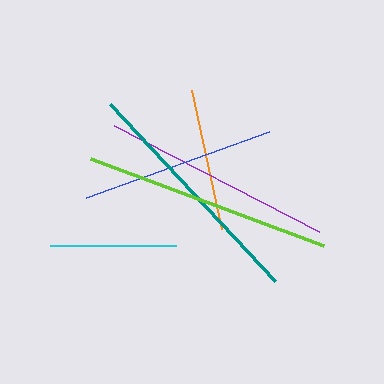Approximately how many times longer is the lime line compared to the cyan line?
The lime line is approximately 2.0 times the length of the cyan line.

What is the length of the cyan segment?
The cyan segment is approximately 126 pixels long.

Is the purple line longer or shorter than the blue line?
The purple line is longer than the blue line.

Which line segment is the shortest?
The cyan line is the shortest at approximately 126 pixels.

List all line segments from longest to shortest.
From longest to shortest: lime, teal, purple, blue, orange, cyan.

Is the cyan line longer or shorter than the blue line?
The blue line is longer than the cyan line.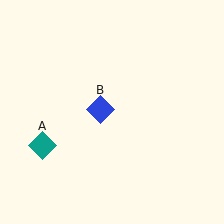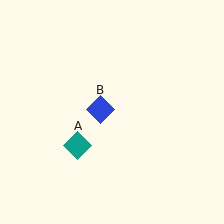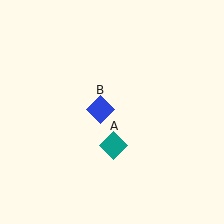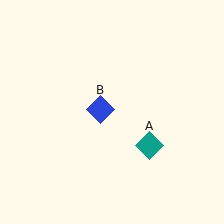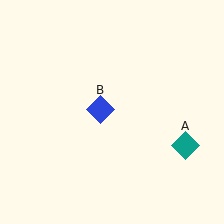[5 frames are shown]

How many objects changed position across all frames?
1 object changed position: teal diamond (object A).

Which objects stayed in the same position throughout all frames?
Blue diamond (object B) remained stationary.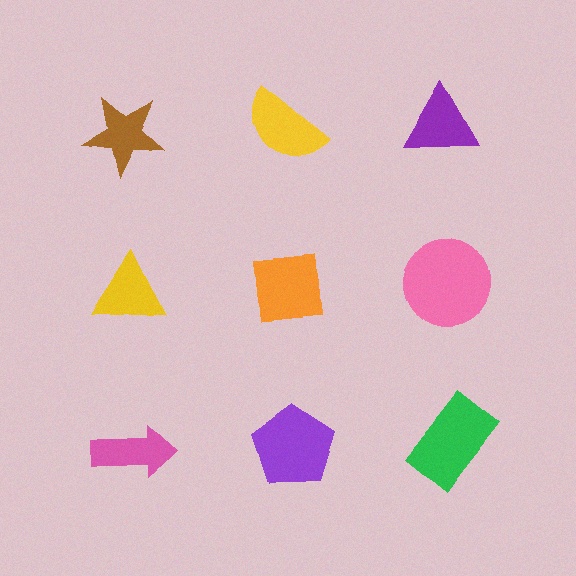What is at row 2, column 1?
A yellow triangle.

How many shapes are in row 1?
3 shapes.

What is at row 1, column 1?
A brown star.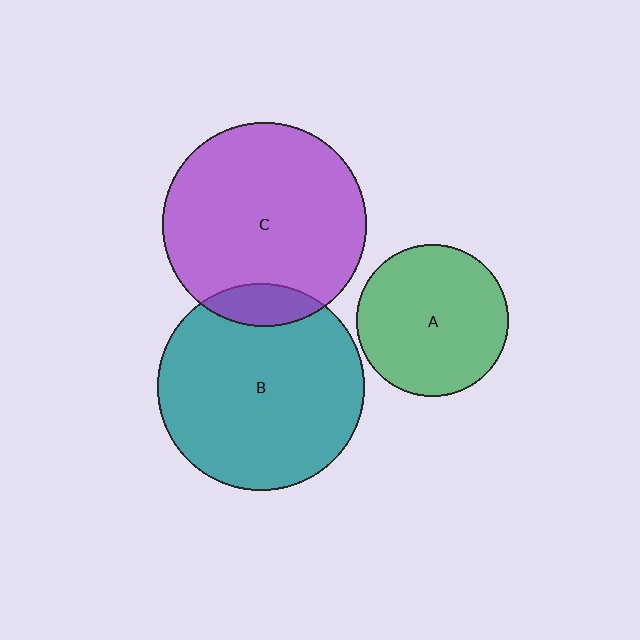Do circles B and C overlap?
Yes.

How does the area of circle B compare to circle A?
Approximately 1.8 times.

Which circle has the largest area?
Circle B (teal).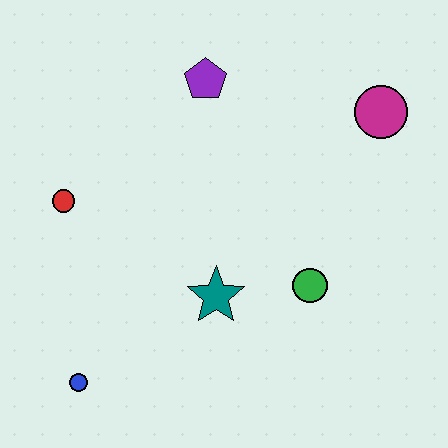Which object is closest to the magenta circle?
The purple pentagon is closest to the magenta circle.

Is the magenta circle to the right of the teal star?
Yes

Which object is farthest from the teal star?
The magenta circle is farthest from the teal star.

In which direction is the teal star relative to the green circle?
The teal star is to the left of the green circle.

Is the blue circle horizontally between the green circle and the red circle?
Yes